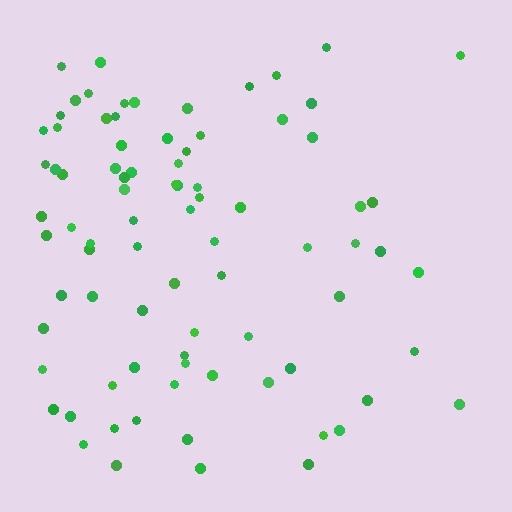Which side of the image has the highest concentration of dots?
The left.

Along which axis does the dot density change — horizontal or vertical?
Horizontal.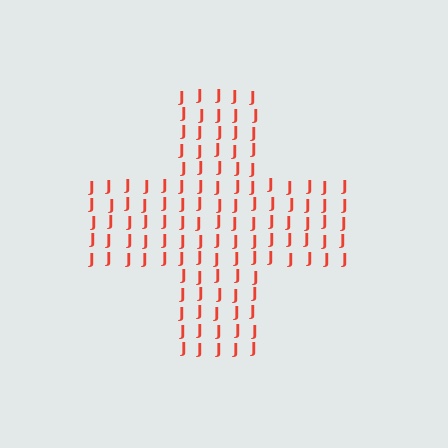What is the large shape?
The large shape is a cross.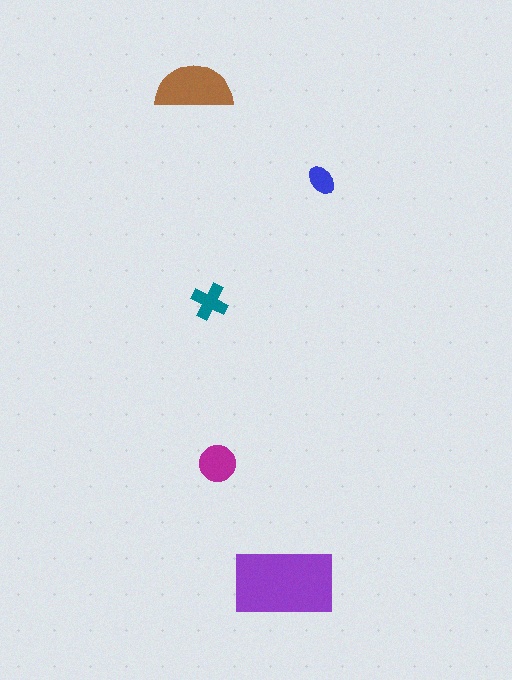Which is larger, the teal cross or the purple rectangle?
The purple rectangle.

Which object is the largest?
The purple rectangle.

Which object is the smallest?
The blue ellipse.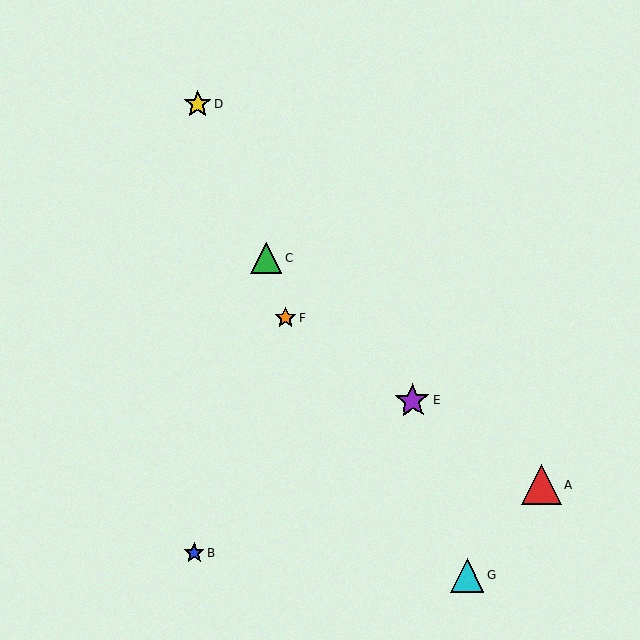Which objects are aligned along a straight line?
Objects A, E, F are aligned along a straight line.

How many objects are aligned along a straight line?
3 objects (A, E, F) are aligned along a straight line.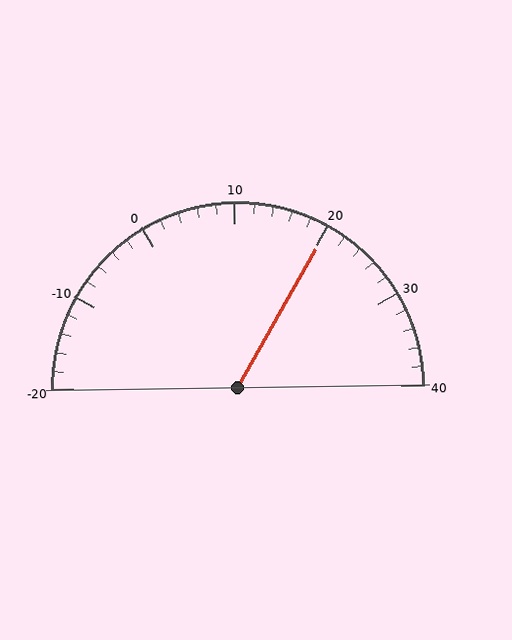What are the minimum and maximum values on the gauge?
The gauge ranges from -20 to 40.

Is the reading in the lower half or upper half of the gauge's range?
The reading is in the upper half of the range (-20 to 40).